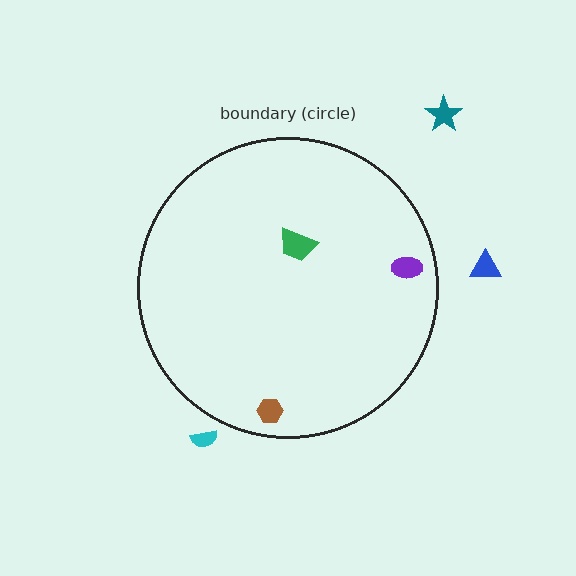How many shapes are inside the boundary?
3 inside, 3 outside.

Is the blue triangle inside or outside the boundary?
Outside.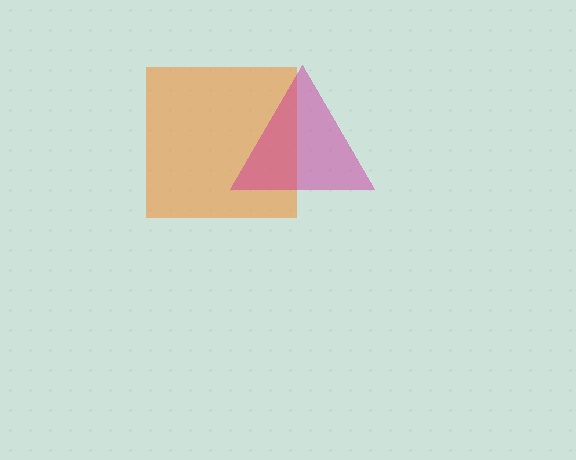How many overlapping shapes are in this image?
There are 2 overlapping shapes in the image.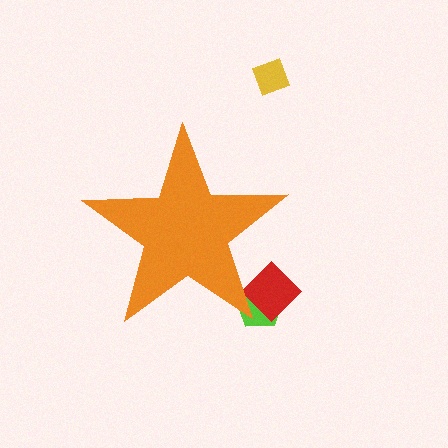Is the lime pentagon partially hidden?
Yes, the lime pentagon is partially hidden behind the orange star.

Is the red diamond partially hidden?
Yes, the red diamond is partially hidden behind the orange star.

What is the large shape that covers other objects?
An orange star.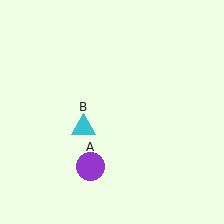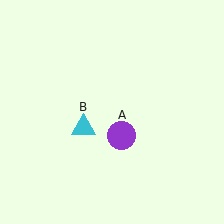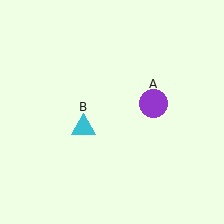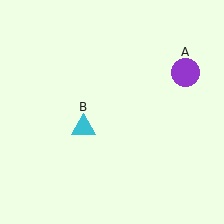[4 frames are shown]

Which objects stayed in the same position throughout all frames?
Cyan triangle (object B) remained stationary.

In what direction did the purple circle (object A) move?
The purple circle (object A) moved up and to the right.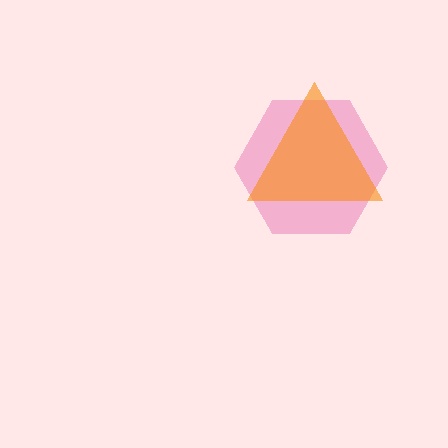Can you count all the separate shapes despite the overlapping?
Yes, there are 2 separate shapes.